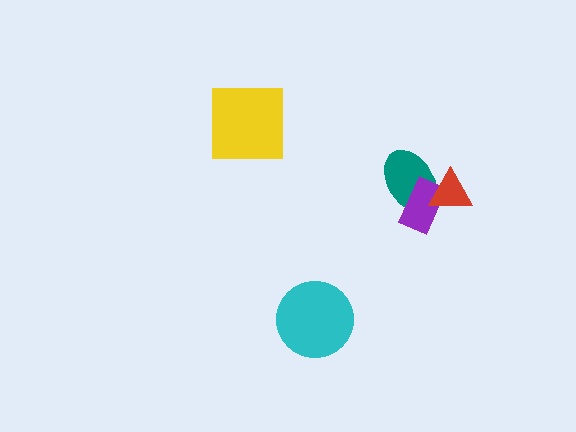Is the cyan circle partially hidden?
No, no other shape covers it.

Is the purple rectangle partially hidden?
Yes, it is partially covered by another shape.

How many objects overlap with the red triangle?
2 objects overlap with the red triangle.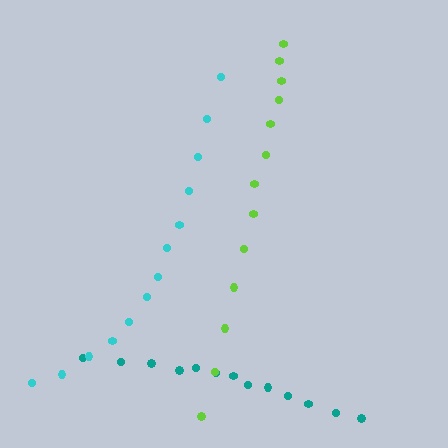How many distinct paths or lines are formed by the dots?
There are 3 distinct paths.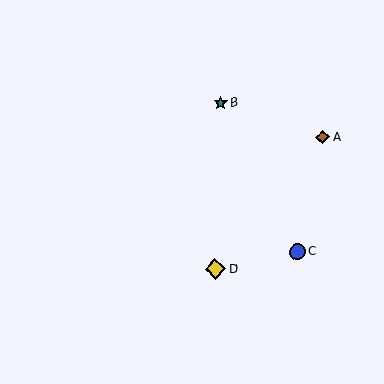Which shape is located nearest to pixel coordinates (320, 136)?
The brown diamond (labeled A) at (323, 137) is nearest to that location.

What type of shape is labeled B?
Shape B is a teal star.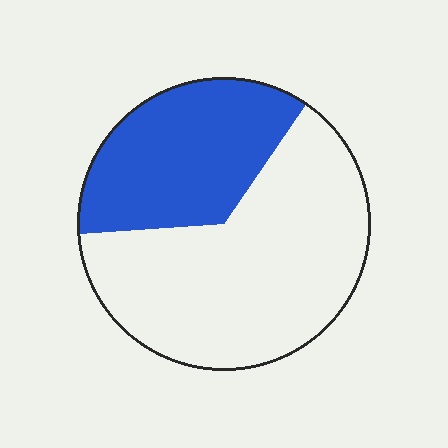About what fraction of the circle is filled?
About three eighths (3/8).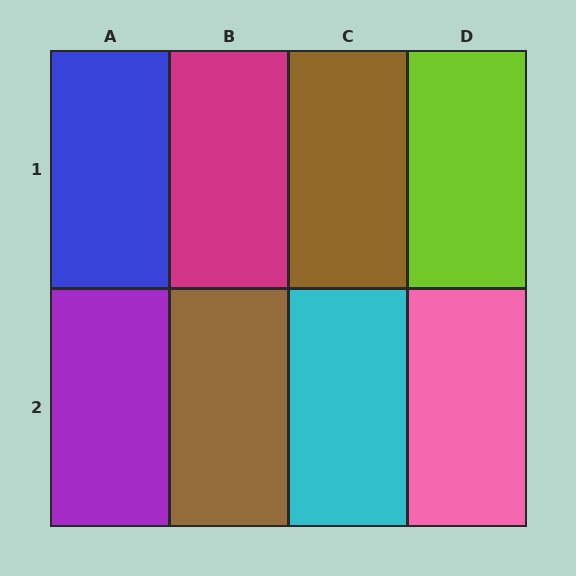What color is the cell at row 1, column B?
Magenta.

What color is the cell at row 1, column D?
Lime.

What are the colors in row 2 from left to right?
Purple, brown, cyan, pink.